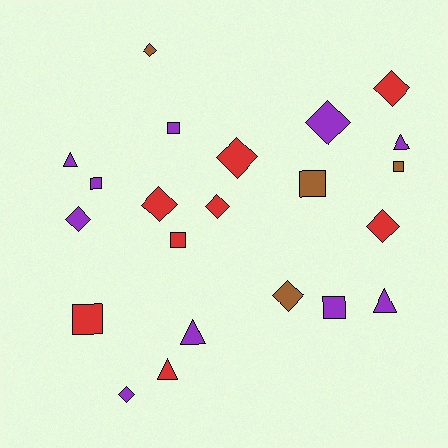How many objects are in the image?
There are 22 objects.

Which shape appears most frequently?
Diamond, with 10 objects.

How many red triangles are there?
There is 1 red triangle.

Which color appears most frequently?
Purple, with 10 objects.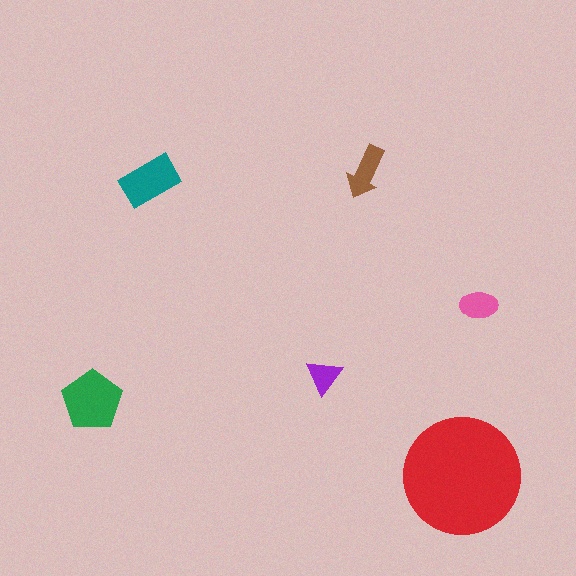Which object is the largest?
The red circle.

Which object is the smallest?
The purple triangle.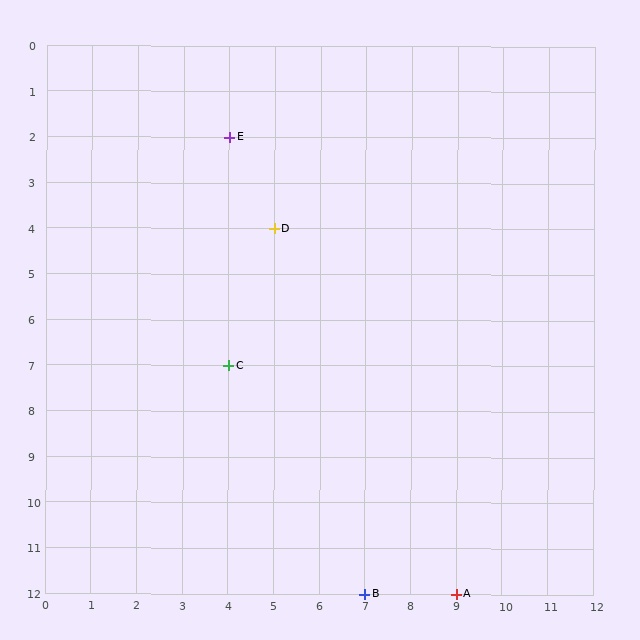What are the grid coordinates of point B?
Point B is at grid coordinates (7, 12).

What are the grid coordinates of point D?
Point D is at grid coordinates (5, 4).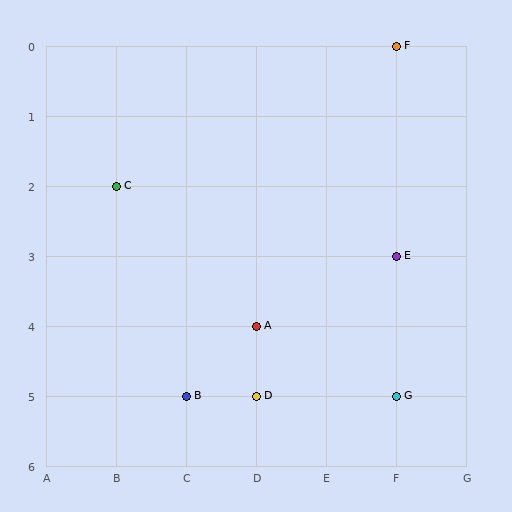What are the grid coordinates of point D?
Point D is at grid coordinates (D, 5).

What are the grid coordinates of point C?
Point C is at grid coordinates (B, 2).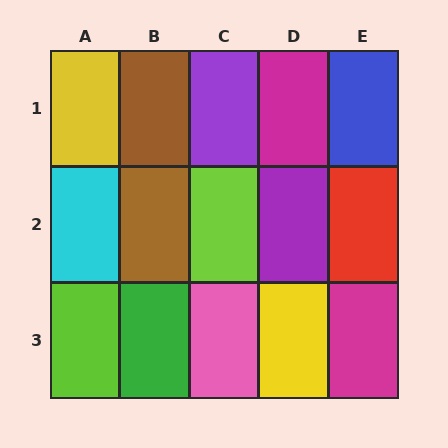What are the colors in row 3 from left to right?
Lime, green, pink, yellow, magenta.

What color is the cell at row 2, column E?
Red.